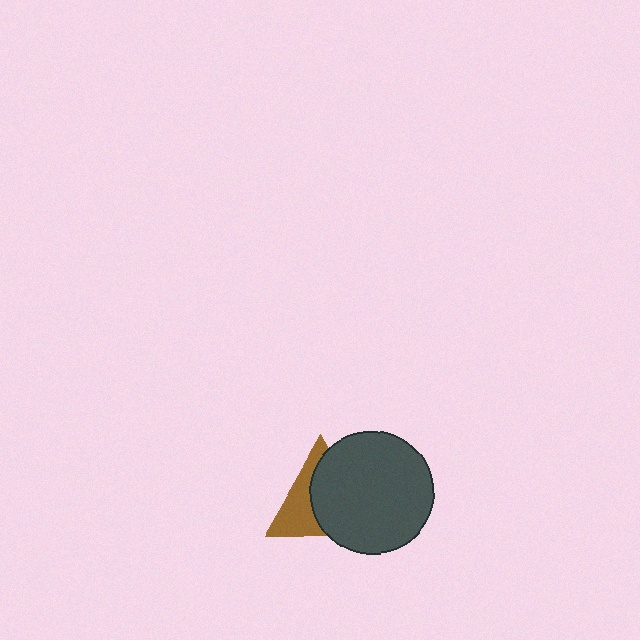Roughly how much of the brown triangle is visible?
A small part of it is visible (roughly 41%).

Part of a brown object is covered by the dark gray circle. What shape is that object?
It is a triangle.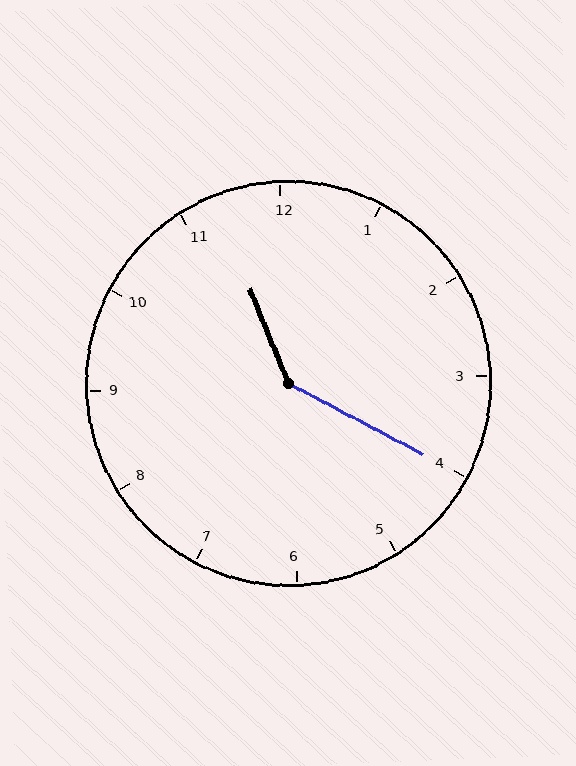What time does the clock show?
11:20.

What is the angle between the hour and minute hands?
Approximately 140 degrees.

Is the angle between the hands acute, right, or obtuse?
It is obtuse.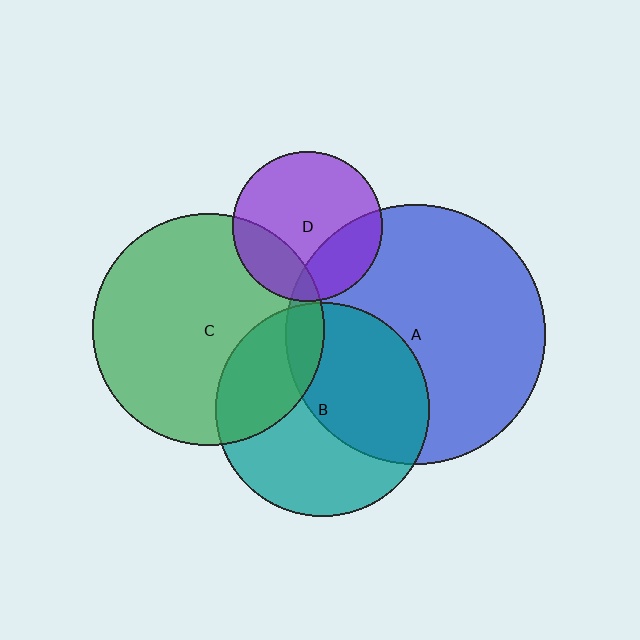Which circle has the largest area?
Circle A (blue).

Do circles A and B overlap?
Yes.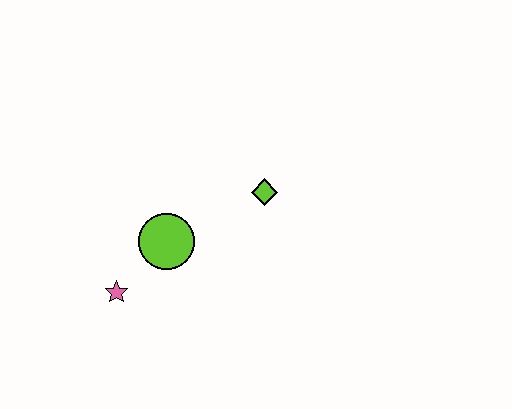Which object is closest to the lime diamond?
The lime circle is closest to the lime diamond.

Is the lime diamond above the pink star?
Yes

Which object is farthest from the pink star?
The lime diamond is farthest from the pink star.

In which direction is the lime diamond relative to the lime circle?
The lime diamond is to the right of the lime circle.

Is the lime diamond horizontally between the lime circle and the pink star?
No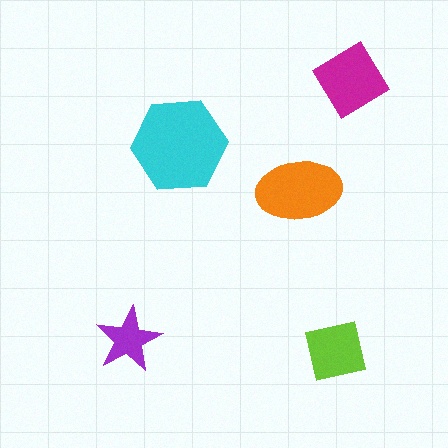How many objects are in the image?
There are 5 objects in the image.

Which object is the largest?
The cyan hexagon.